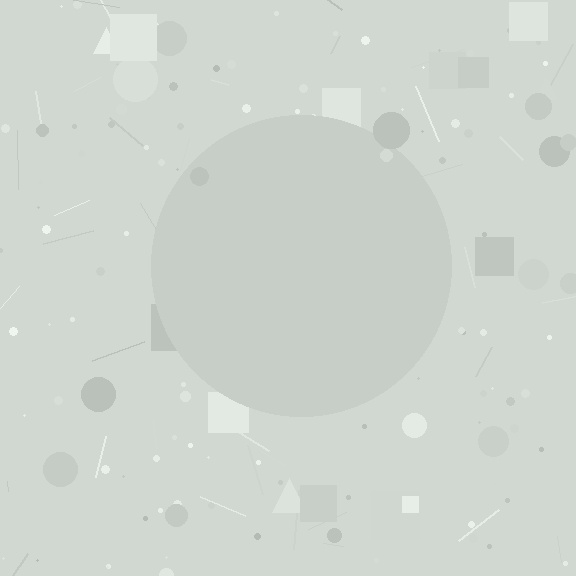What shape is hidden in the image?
A circle is hidden in the image.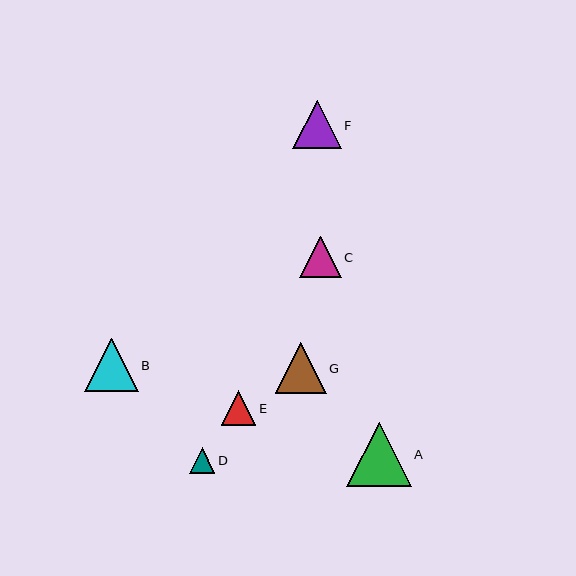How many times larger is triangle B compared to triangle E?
Triangle B is approximately 1.5 times the size of triangle E.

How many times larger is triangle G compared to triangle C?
Triangle G is approximately 1.2 times the size of triangle C.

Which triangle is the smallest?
Triangle D is the smallest with a size of approximately 26 pixels.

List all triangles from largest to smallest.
From largest to smallest: A, B, G, F, C, E, D.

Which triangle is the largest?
Triangle A is the largest with a size of approximately 65 pixels.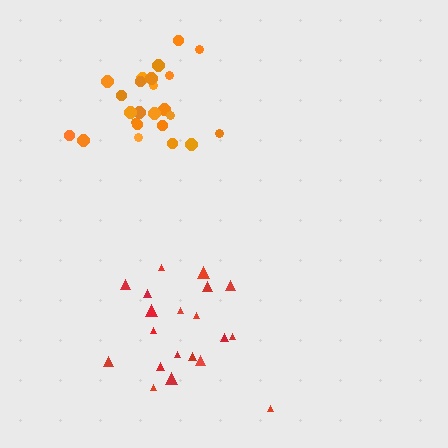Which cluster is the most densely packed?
Orange.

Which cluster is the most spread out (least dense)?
Red.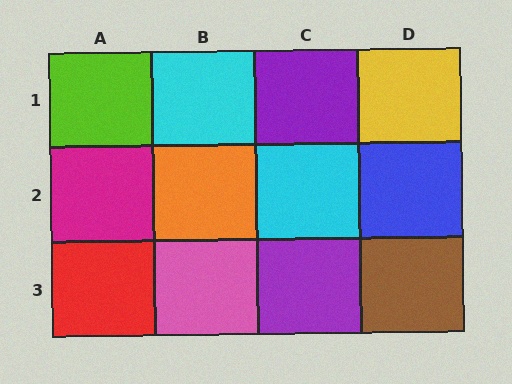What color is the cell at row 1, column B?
Cyan.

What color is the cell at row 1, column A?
Lime.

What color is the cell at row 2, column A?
Magenta.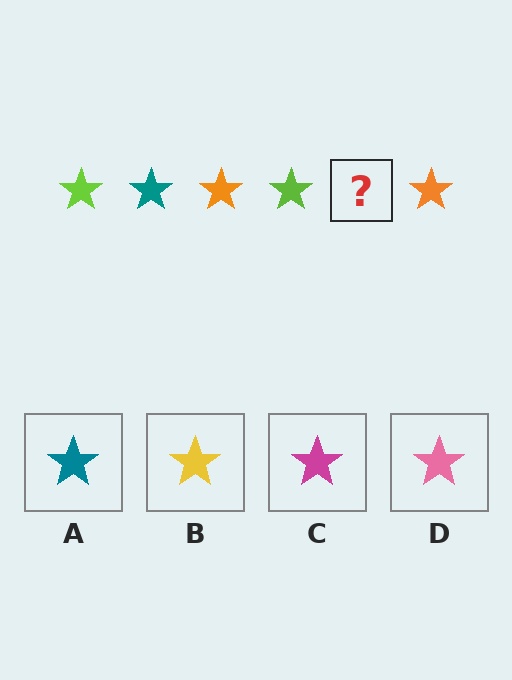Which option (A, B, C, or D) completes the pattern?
A.